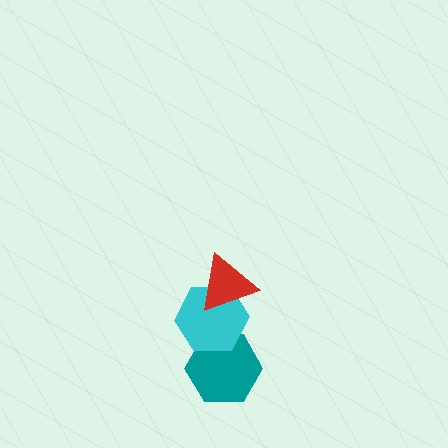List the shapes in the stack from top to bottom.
From top to bottom: the red triangle, the cyan hexagon, the teal hexagon.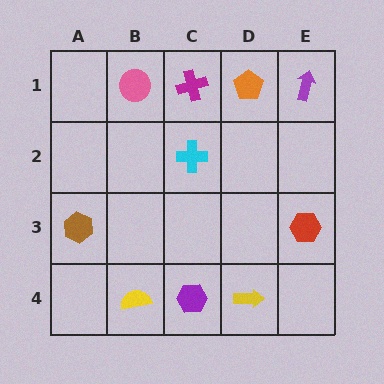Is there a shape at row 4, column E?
No, that cell is empty.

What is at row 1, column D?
An orange pentagon.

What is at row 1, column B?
A pink circle.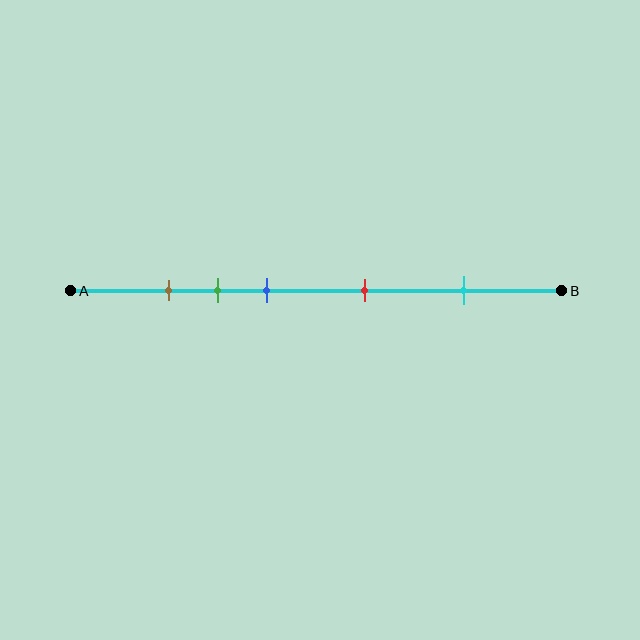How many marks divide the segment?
There are 5 marks dividing the segment.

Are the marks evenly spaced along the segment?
No, the marks are not evenly spaced.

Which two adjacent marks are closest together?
The brown and green marks are the closest adjacent pair.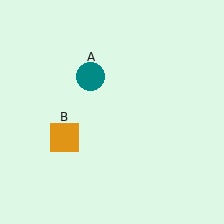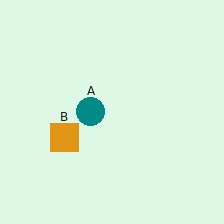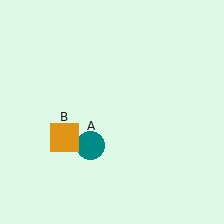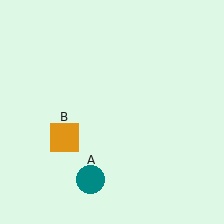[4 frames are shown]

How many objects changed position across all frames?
1 object changed position: teal circle (object A).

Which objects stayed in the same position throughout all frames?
Orange square (object B) remained stationary.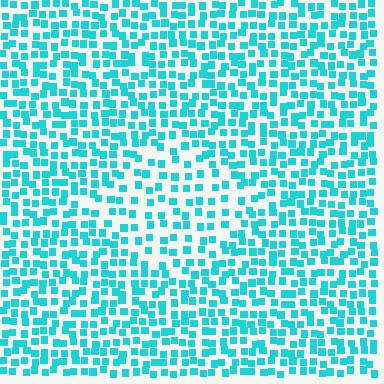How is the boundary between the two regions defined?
The boundary is defined by a change in element density (approximately 1.7x ratio). All elements are the same color, size, and shape.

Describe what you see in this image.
The image contains small cyan elements arranged at two different densities. A diamond-shaped region is visible where the elements are less densely packed than the surrounding area.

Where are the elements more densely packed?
The elements are more densely packed outside the diamond boundary.